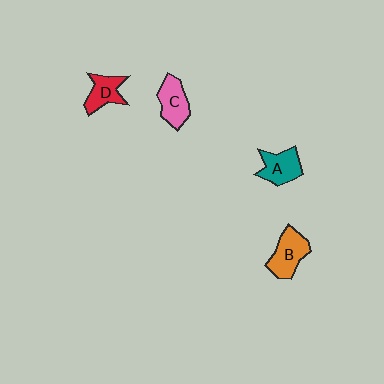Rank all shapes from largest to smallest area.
From largest to smallest: B (orange), C (pink), A (teal), D (red).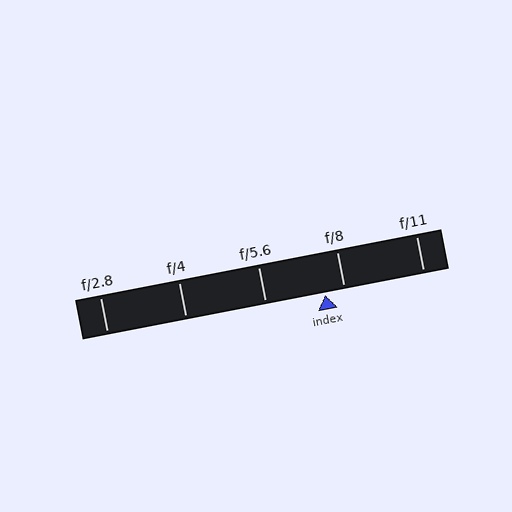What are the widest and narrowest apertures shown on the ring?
The widest aperture shown is f/2.8 and the narrowest is f/11.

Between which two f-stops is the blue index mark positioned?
The index mark is between f/5.6 and f/8.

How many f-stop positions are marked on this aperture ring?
There are 5 f-stop positions marked.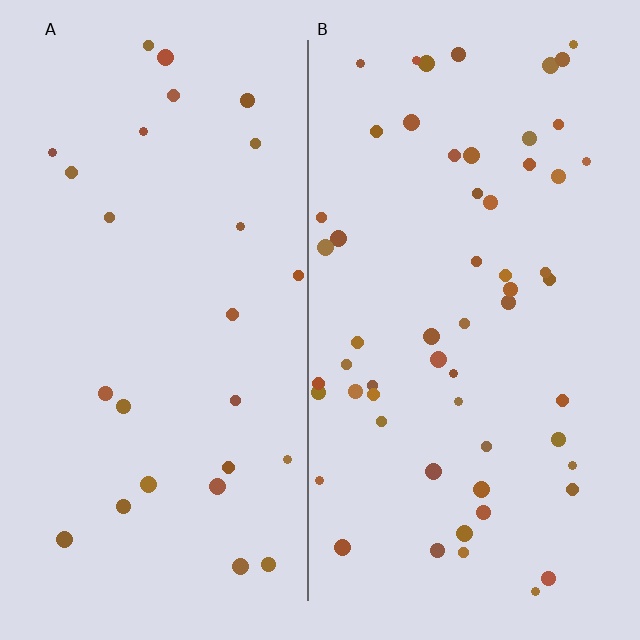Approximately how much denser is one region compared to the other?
Approximately 2.2× — region B over region A.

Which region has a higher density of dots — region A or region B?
B (the right).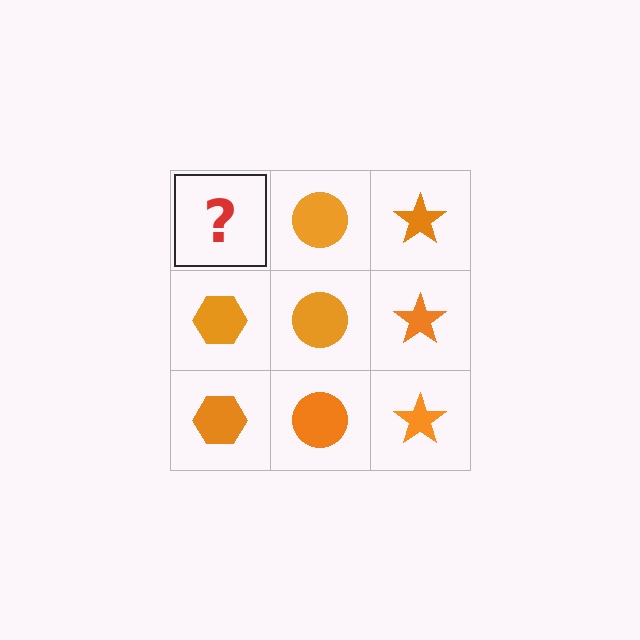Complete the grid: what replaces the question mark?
The question mark should be replaced with an orange hexagon.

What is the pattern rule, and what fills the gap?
The rule is that each column has a consistent shape. The gap should be filled with an orange hexagon.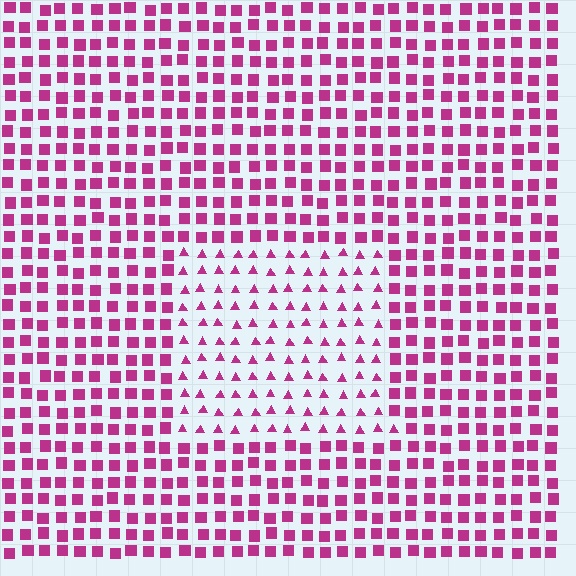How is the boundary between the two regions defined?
The boundary is defined by a change in element shape: triangles inside vs. squares outside. All elements share the same color and spacing.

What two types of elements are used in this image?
The image uses triangles inside the rectangle region and squares outside it.